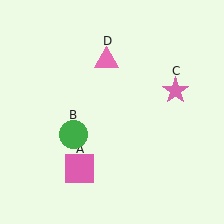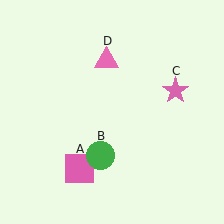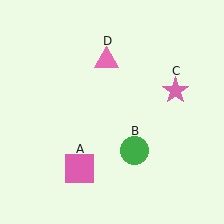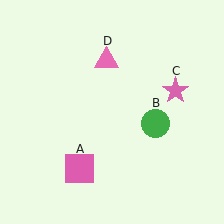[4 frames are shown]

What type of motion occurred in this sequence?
The green circle (object B) rotated counterclockwise around the center of the scene.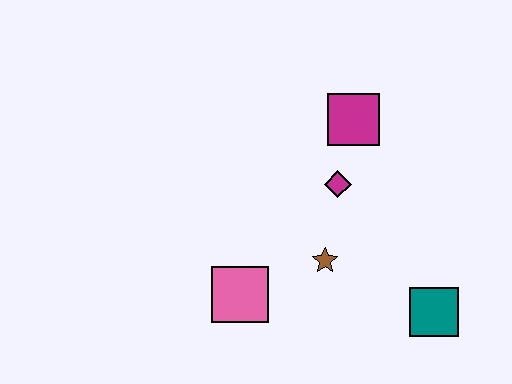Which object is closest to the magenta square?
The magenta diamond is closest to the magenta square.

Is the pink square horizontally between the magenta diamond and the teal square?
No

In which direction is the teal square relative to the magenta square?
The teal square is below the magenta square.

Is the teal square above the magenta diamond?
No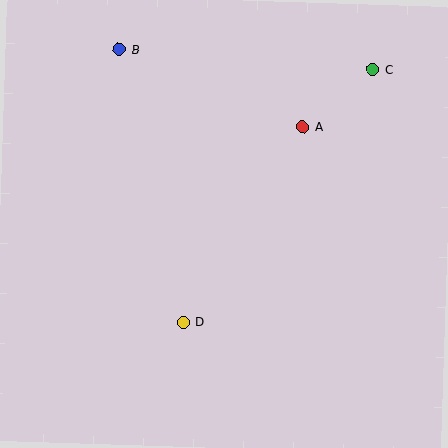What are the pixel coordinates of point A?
Point A is at (303, 127).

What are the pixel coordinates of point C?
Point C is at (373, 70).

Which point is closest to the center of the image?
Point D at (183, 322) is closest to the center.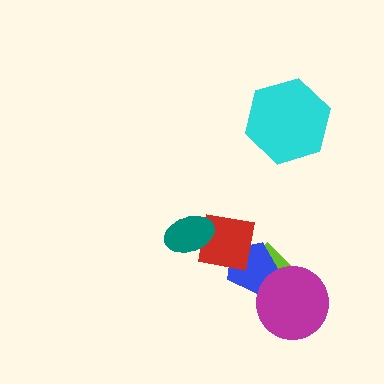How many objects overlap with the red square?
3 objects overlap with the red square.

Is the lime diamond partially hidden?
Yes, it is partially covered by another shape.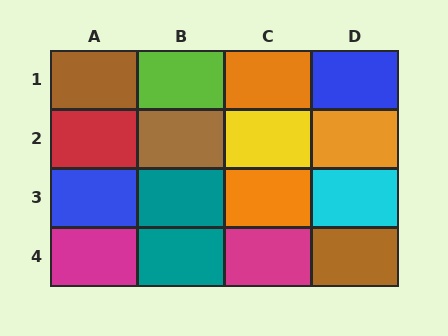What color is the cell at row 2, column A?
Red.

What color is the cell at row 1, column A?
Brown.